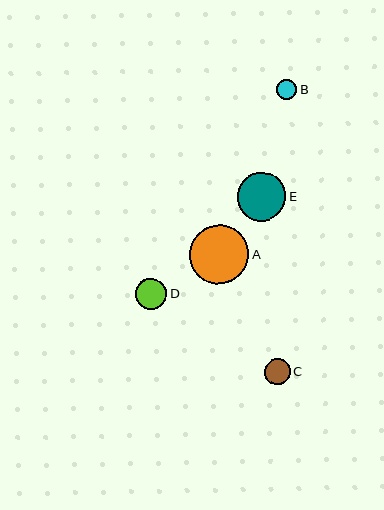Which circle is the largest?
Circle A is the largest with a size of approximately 59 pixels.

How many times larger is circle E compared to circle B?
Circle E is approximately 2.4 times the size of circle B.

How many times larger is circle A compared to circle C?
Circle A is approximately 2.3 times the size of circle C.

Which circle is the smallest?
Circle B is the smallest with a size of approximately 20 pixels.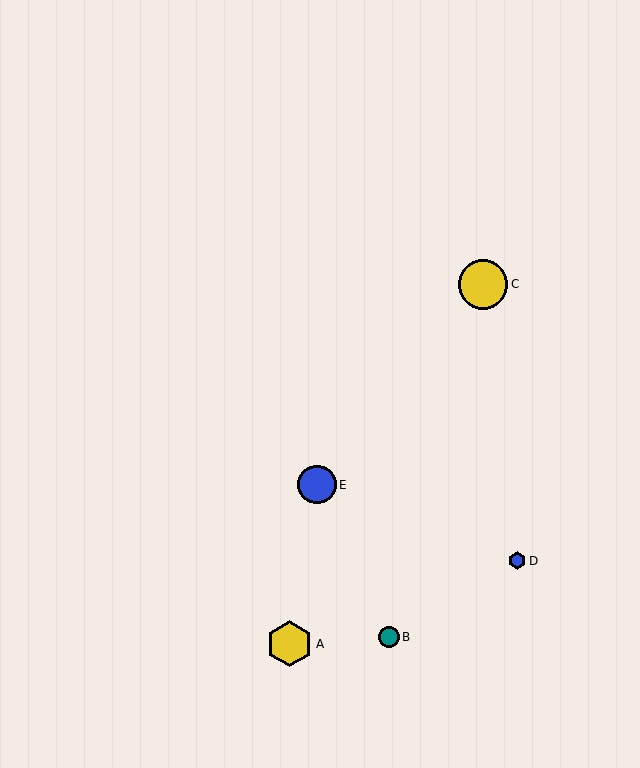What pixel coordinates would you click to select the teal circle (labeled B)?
Click at (389, 637) to select the teal circle B.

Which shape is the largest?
The yellow circle (labeled C) is the largest.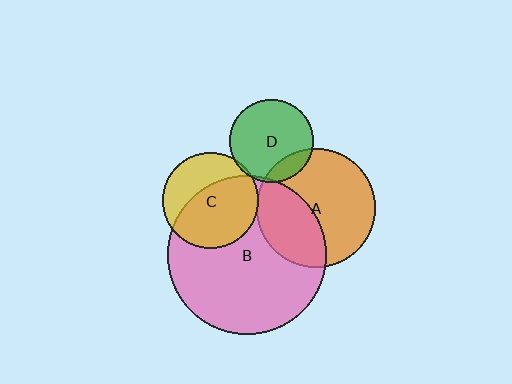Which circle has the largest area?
Circle B (pink).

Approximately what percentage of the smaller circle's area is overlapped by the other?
Approximately 15%.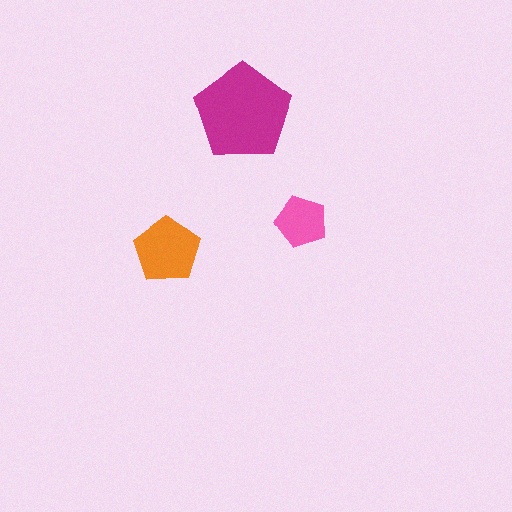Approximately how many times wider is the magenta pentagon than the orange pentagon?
About 1.5 times wider.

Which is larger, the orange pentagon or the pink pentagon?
The orange one.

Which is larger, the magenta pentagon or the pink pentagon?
The magenta one.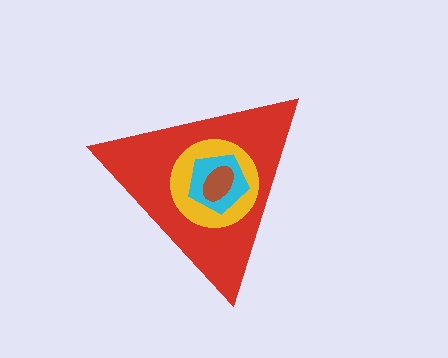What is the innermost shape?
The brown ellipse.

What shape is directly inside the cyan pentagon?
The brown ellipse.